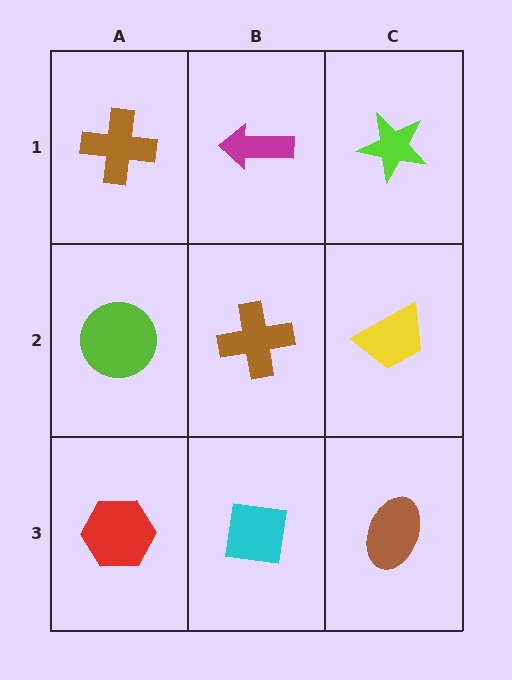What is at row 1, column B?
A magenta arrow.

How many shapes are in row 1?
3 shapes.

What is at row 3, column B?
A cyan square.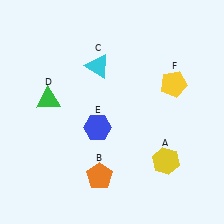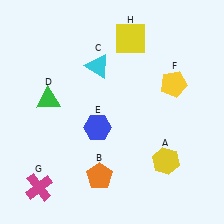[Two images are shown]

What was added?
A magenta cross (G), a yellow square (H) were added in Image 2.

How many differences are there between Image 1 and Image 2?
There are 2 differences between the two images.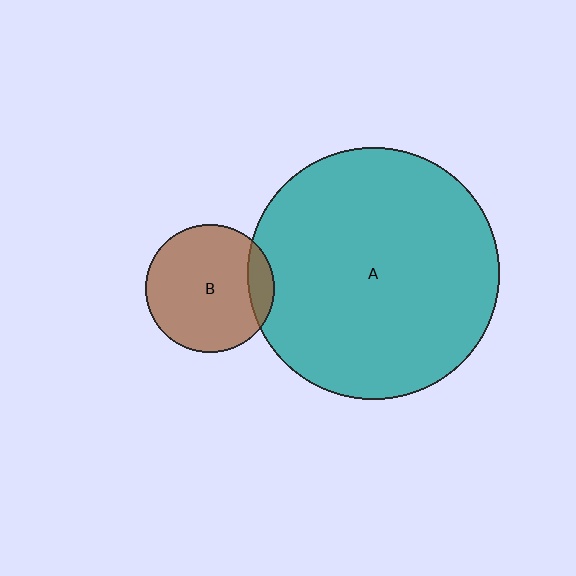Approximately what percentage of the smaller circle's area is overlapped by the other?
Approximately 10%.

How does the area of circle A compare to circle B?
Approximately 3.8 times.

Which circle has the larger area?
Circle A (teal).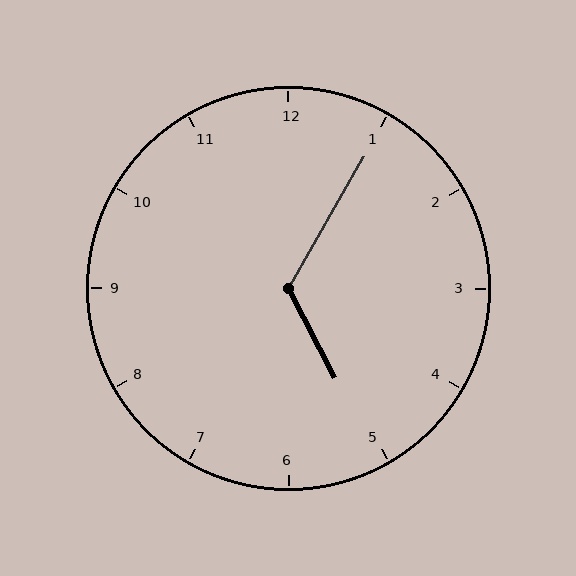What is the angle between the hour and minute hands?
Approximately 122 degrees.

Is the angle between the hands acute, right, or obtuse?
It is obtuse.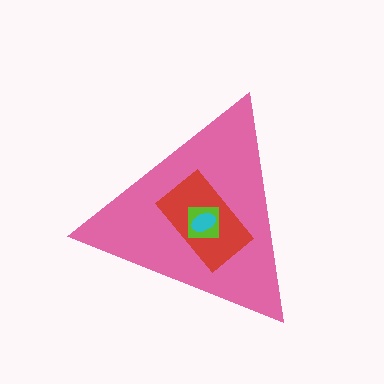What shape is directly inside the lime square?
The cyan ellipse.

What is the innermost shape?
The cyan ellipse.